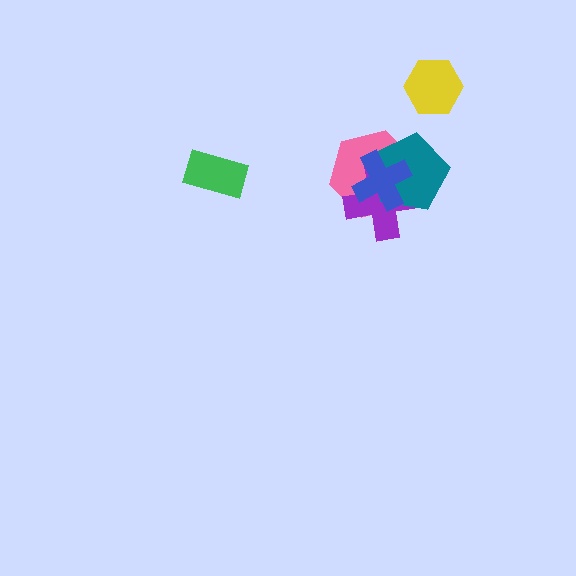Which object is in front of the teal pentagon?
The blue cross is in front of the teal pentagon.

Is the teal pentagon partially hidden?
Yes, it is partially covered by another shape.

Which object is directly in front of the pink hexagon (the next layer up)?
The purple cross is directly in front of the pink hexagon.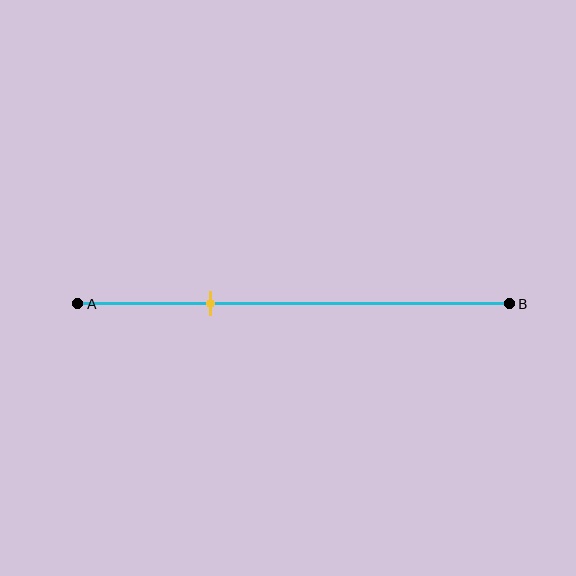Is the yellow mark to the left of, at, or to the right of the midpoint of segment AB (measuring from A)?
The yellow mark is to the left of the midpoint of segment AB.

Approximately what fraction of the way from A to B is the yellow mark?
The yellow mark is approximately 30% of the way from A to B.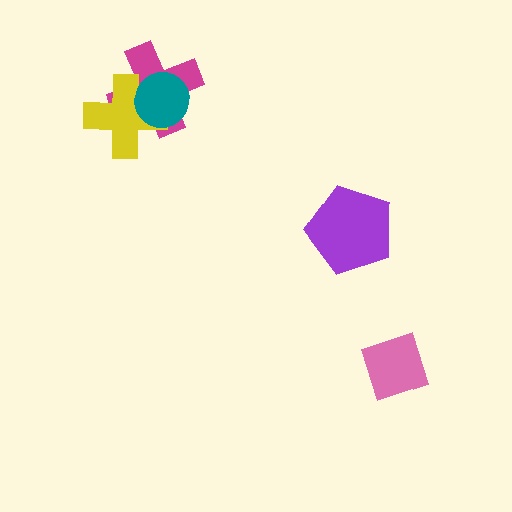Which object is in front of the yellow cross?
The teal circle is in front of the yellow cross.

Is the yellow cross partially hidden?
Yes, it is partially covered by another shape.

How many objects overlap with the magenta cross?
2 objects overlap with the magenta cross.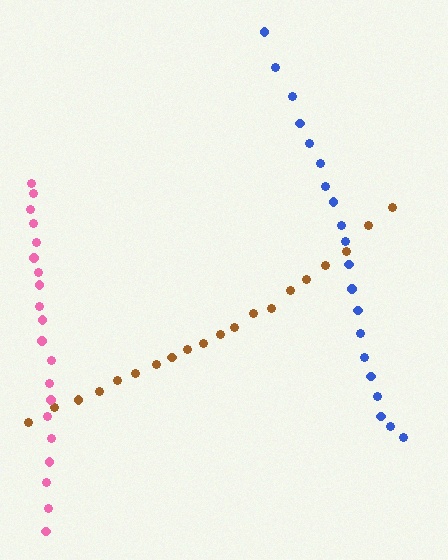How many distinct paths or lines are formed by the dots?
There are 3 distinct paths.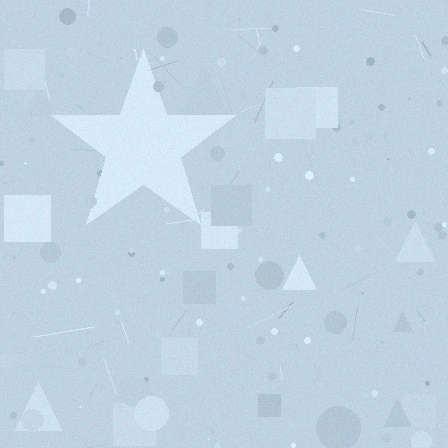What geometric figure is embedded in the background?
A star is embedded in the background.